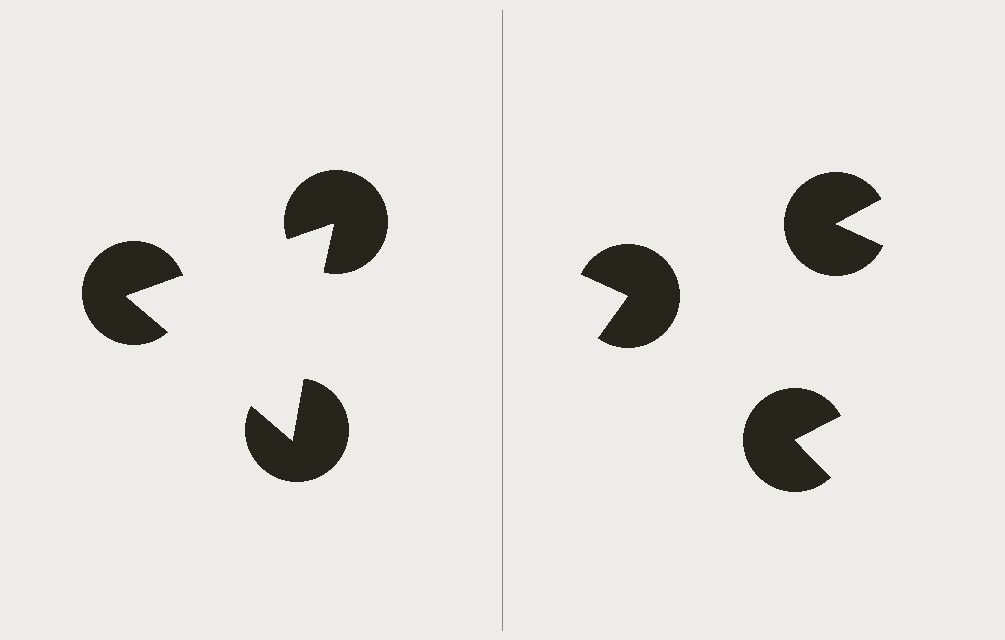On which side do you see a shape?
An illusory triangle appears on the left side. On the right side the wedge cuts are rotated, so no coherent shape forms.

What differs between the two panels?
The pac-man discs are positioned identically on both sides; only the wedge orientations differ. On the left they align to a triangle; on the right they are misaligned.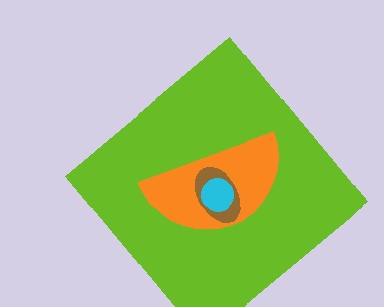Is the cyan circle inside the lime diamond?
Yes.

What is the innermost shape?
The cyan circle.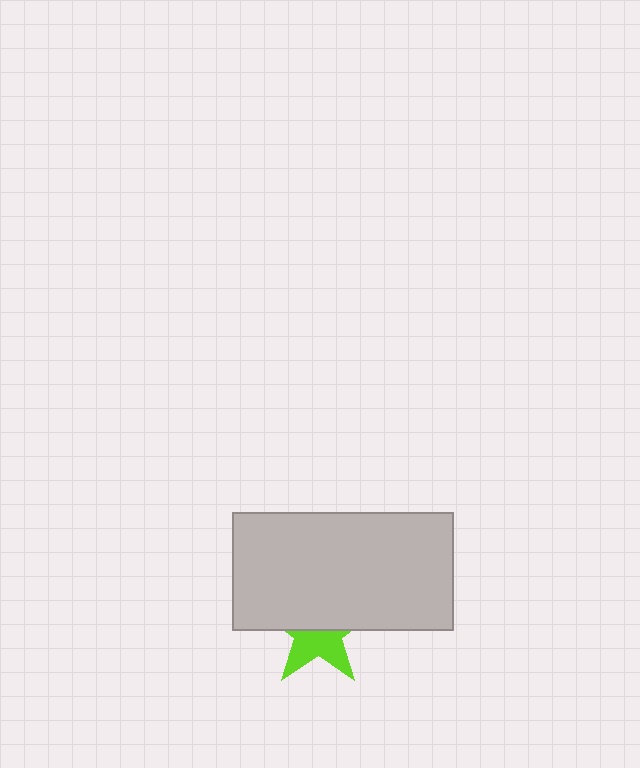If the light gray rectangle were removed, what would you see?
You would see the complete lime star.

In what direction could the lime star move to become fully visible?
The lime star could move down. That would shift it out from behind the light gray rectangle entirely.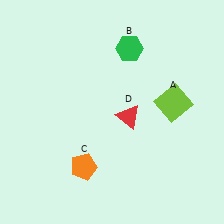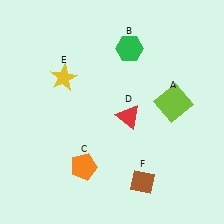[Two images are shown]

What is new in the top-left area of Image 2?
A yellow star (E) was added in the top-left area of Image 2.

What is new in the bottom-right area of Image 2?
A brown diamond (F) was added in the bottom-right area of Image 2.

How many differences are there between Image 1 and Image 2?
There are 2 differences between the two images.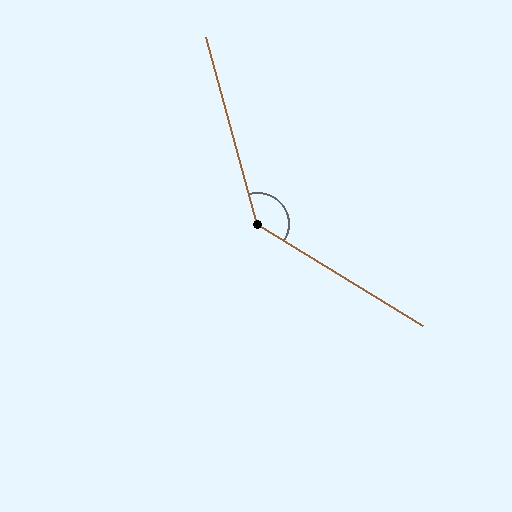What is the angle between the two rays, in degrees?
Approximately 137 degrees.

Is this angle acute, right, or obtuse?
It is obtuse.